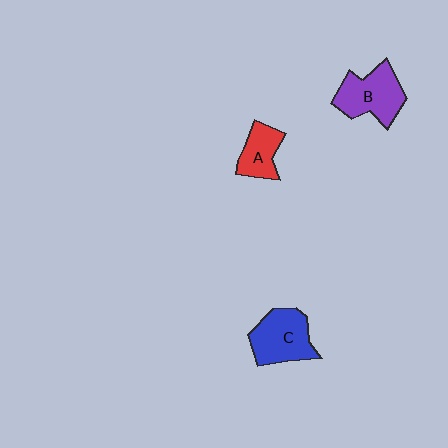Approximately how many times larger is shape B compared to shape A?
Approximately 1.6 times.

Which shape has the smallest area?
Shape A (red).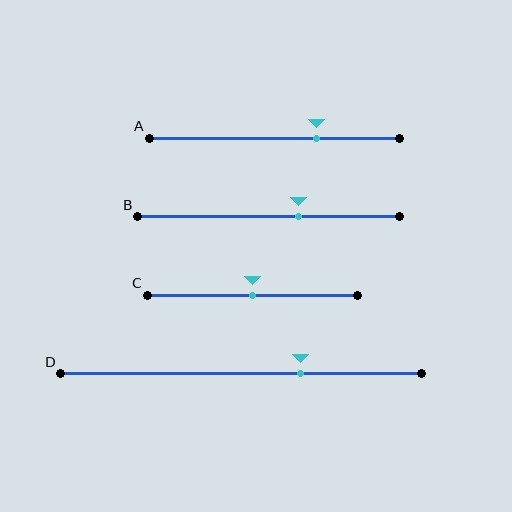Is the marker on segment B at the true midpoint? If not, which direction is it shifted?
No, the marker on segment B is shifted to the right by about 12% of the segment length.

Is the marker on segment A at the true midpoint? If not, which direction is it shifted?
No, the marker on segment A is shifted to the right by about 17% of the segment length.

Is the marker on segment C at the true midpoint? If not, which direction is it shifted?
Yes, the marker on segment C is at the true midpoint.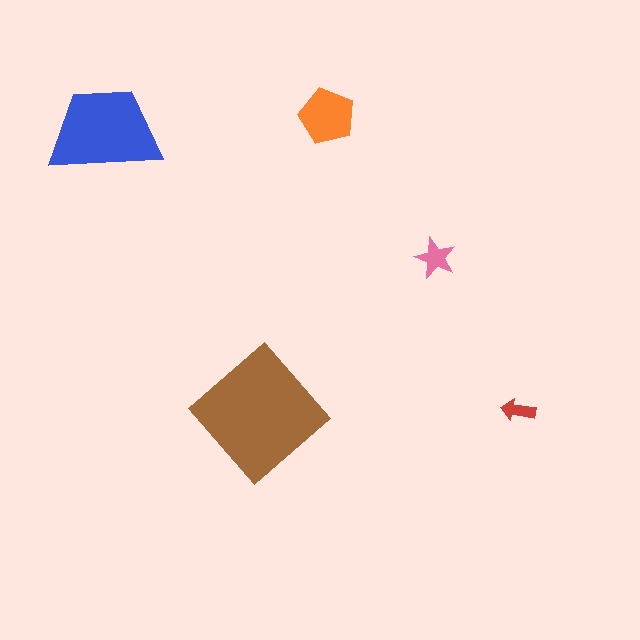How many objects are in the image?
There are 5 objects in the image.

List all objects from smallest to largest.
The red arrow, the pink star, the orange pentagon, the blue trapezoid, the brown diamond.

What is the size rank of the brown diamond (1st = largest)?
1st.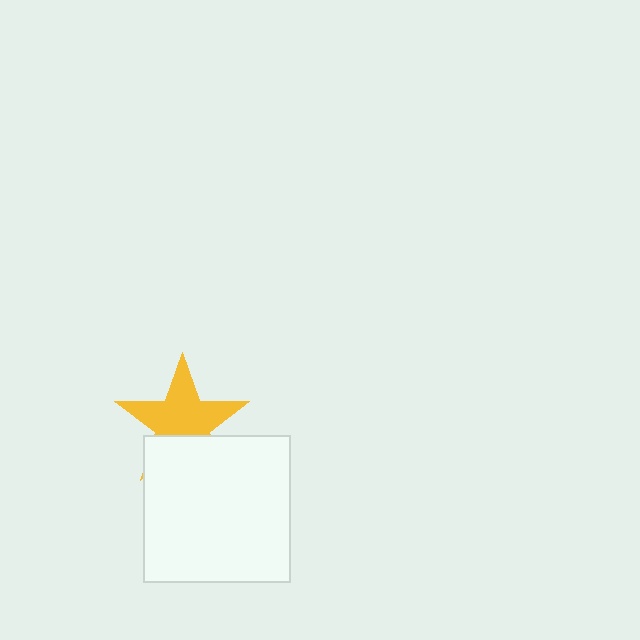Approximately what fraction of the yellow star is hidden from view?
Roughly 33% of the yellow star is hidden behind the white square.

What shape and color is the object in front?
The object in front is a white square.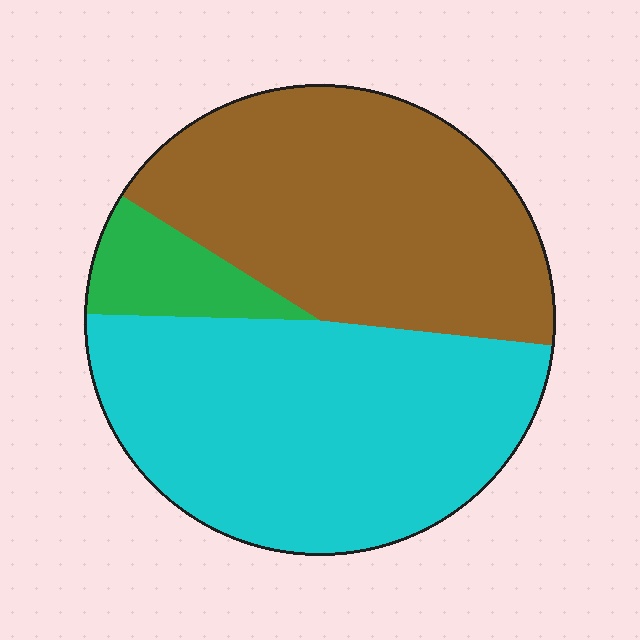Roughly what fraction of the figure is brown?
Brown takes up between a quarter and a half of the figure.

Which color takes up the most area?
Cyan, at roughly 50%.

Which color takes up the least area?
Green, at roughly 10%.